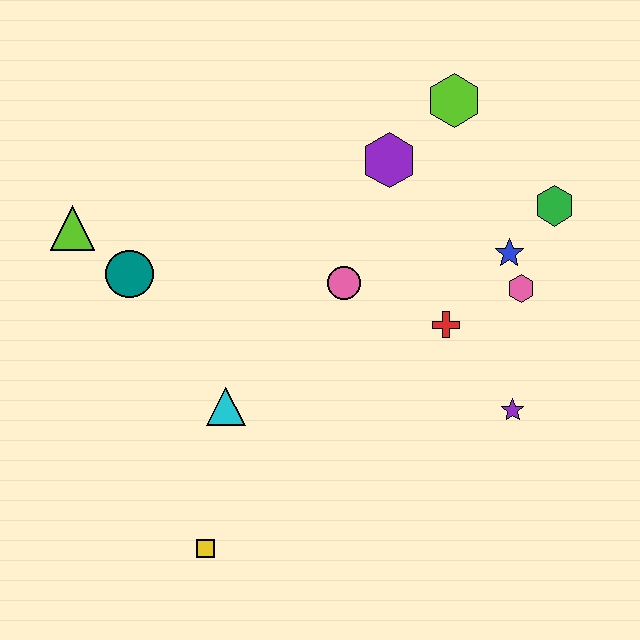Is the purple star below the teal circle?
Yes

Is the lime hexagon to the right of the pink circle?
Yes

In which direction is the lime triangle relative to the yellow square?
The lime triangle is above the yellow square.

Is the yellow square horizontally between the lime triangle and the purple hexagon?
Yes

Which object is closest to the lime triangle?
The teal circle is closest to the lime triangle.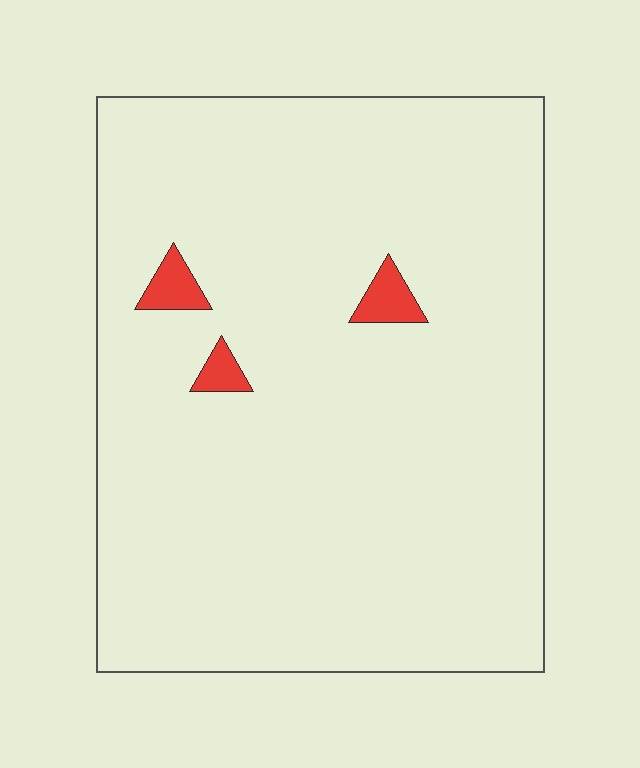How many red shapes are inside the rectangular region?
3.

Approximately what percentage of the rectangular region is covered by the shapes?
Approximately 5%.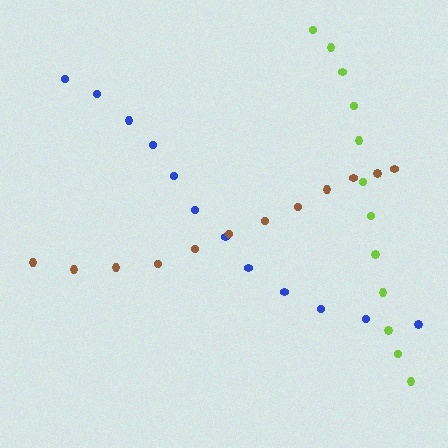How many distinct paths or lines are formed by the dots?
There are 3 distinct paths.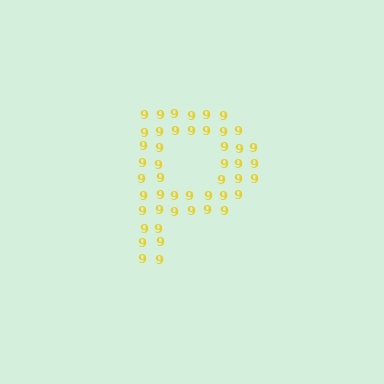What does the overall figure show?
The overall figure shows the letter P.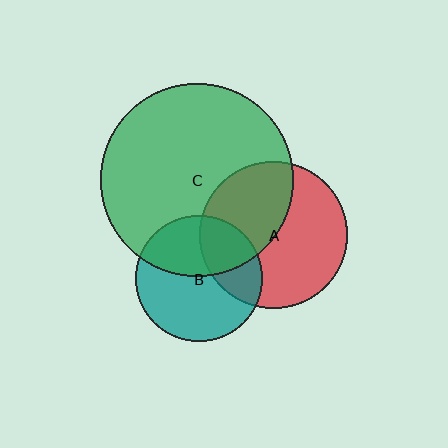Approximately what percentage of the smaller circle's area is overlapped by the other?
Approximately 45%.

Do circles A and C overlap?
Yes.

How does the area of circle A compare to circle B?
Approximately 1.4 times.